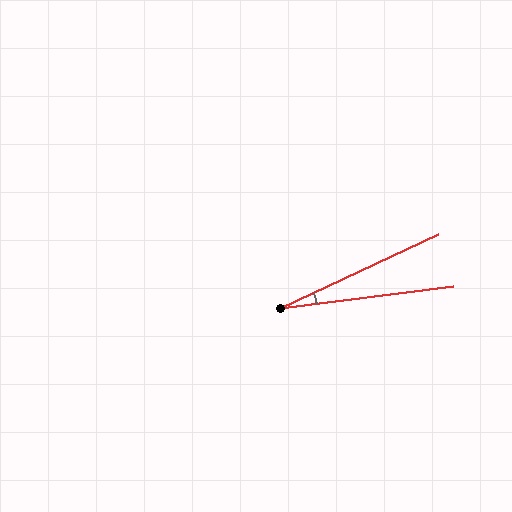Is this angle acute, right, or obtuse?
It is acute.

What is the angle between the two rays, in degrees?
Approximately 18 degrees.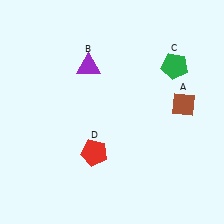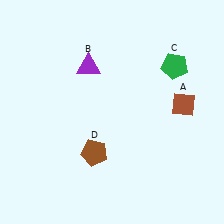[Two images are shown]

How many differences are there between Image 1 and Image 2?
There is 1 difference between the two images.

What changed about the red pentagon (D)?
In Image 1, D is red. In Image 2, it changed to brown.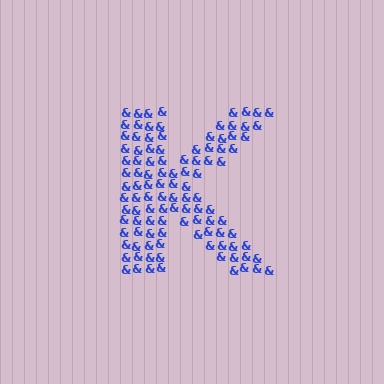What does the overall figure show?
The overall figure shows the letter K.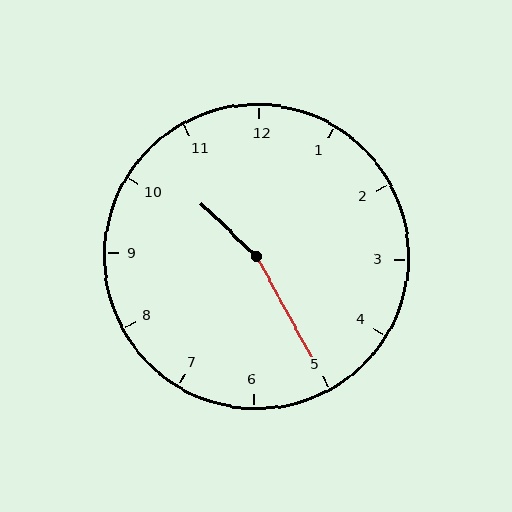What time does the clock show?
10:25.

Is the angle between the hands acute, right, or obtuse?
It is obtuse.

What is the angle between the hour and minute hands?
Approximately 162 degrees.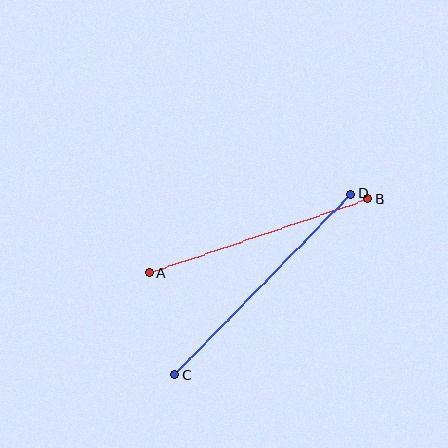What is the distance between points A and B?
The distance is approximately 231 pixels.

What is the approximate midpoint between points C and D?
The midpoint is at approximately (263, 284) pixels.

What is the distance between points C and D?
The distance is approximately 253 pixels.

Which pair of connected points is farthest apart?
Points C and D are farthest apart.